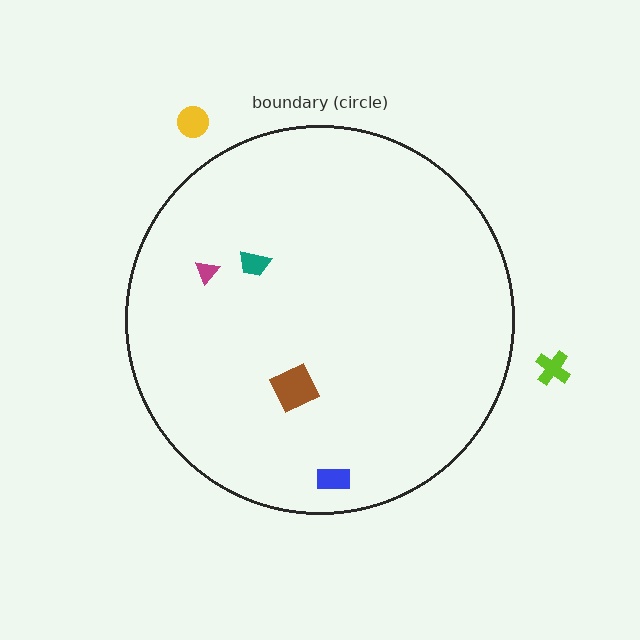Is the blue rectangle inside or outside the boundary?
Inside.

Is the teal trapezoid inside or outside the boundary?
Inside.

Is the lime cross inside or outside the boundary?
Outside.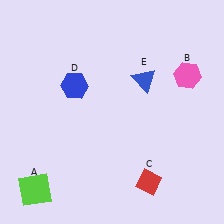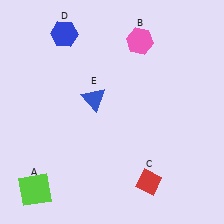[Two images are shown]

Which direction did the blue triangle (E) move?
The blue triangle (E) moved left.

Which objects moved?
The objects that moved are: the pink hexagon (B), the blue hexagon (D), the blue triangle (E).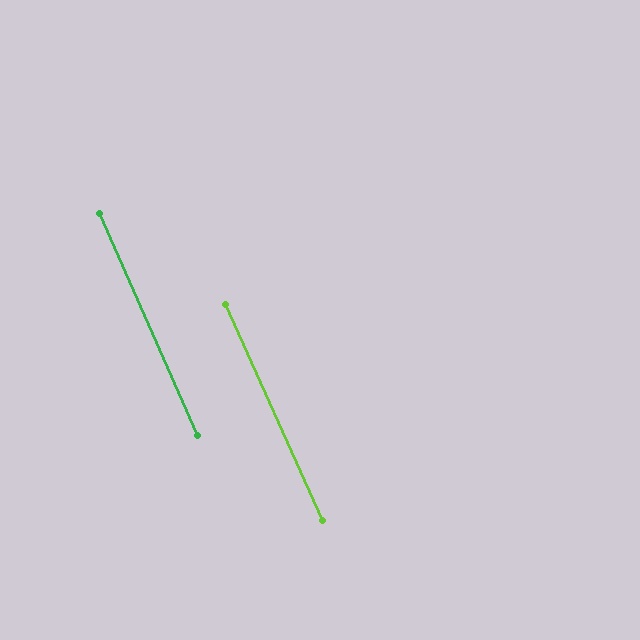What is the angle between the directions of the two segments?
Approximately 0 degrees.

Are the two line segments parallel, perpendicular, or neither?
Parallel — their directions differ by only 0.3°.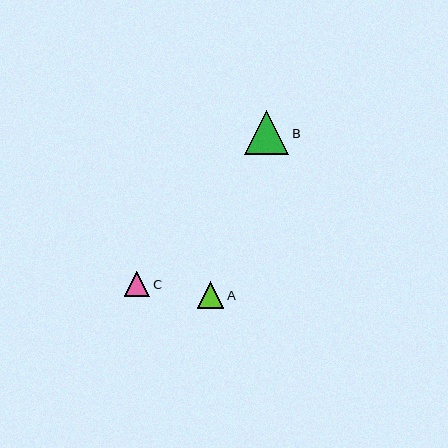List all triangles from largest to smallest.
From largest to smallest: B, A, C.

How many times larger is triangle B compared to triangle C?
Triangle B is approximately 1.7 times the size of triangle C.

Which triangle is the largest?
Triangle B is the largest with a size of approximately 44 pixels.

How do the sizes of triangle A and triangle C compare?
Triangle A and triangle C are approximately the same size.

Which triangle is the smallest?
Triangle C is the smallest with a size of approximately 26 pixels.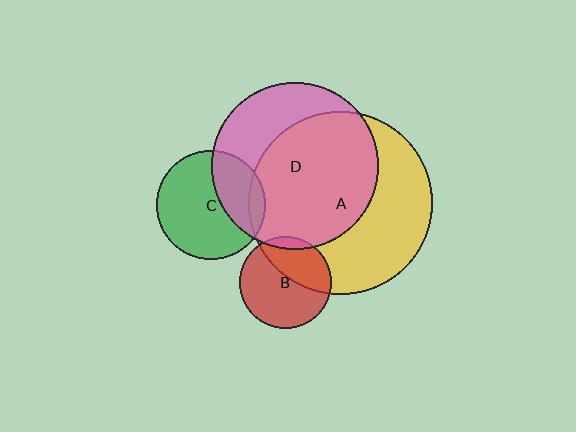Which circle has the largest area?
Circle A (yellow).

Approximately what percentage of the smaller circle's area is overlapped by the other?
Approximately 5%.